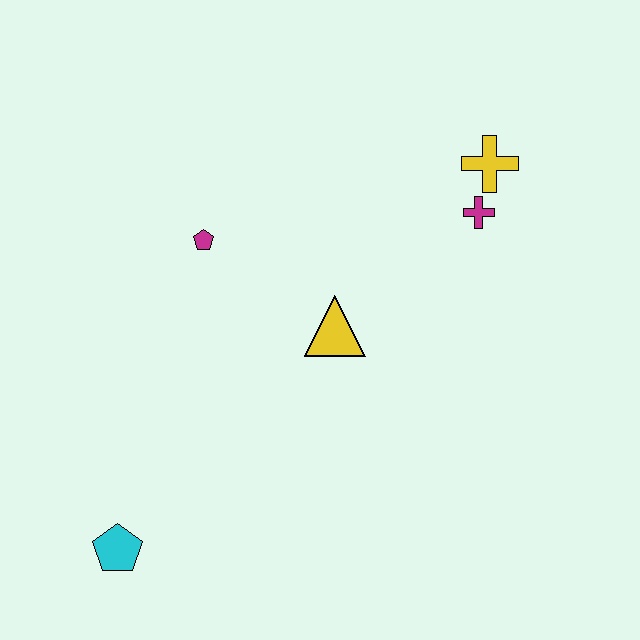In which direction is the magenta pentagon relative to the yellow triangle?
The magenta pentagon is to the left of the yellow triangle.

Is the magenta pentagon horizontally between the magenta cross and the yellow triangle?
No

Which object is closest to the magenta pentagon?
The yellow triangle is closest to the magenta pentagon.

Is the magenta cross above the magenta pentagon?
Yes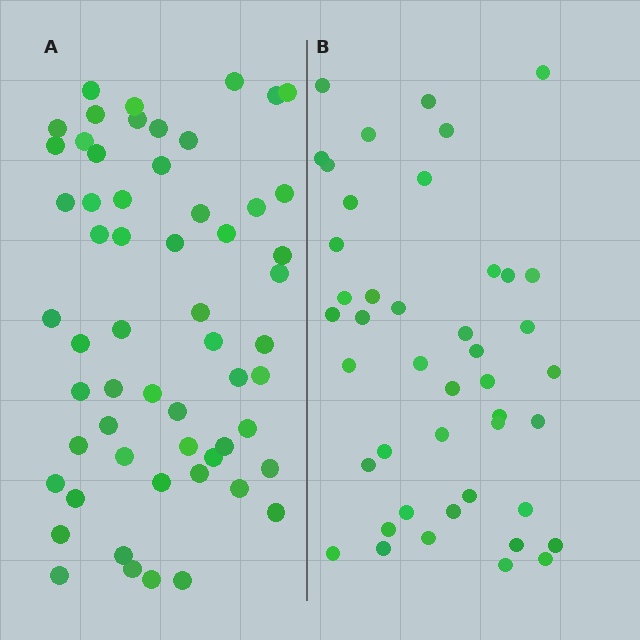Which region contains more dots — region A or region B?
Region A (the left region) has more dots.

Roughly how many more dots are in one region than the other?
Region A has approximately 15 more dots than region B.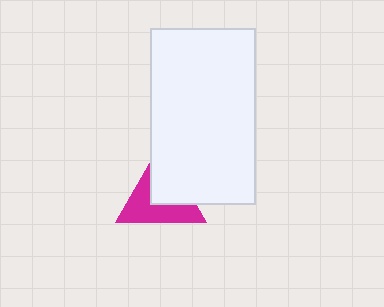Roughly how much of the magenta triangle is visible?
About half of it is visible (roughly 54%).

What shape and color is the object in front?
The object in front is a white rectangle.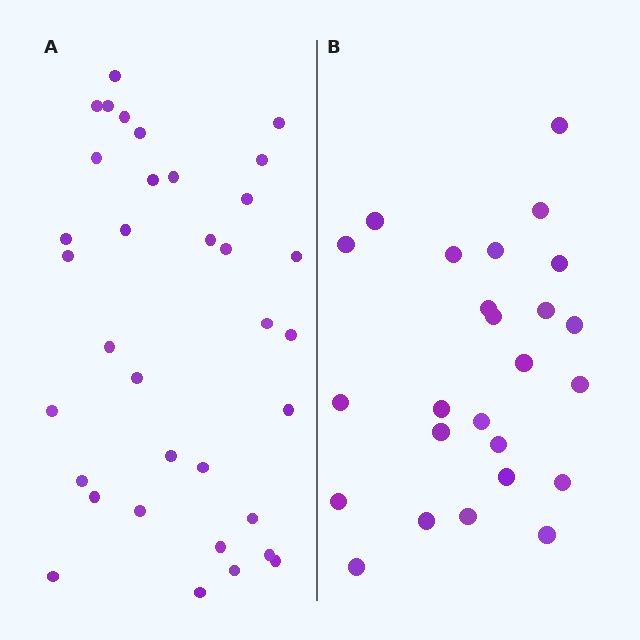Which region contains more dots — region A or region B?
Region A (the left region) has more dots.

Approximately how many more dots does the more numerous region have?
Region A has roughly 10 or so more dots than region B.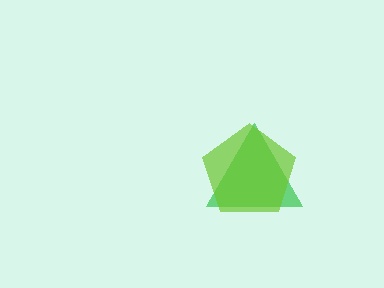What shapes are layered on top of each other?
The layered shapes are: a green triangle, a lime pentagon.